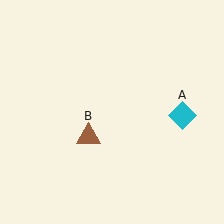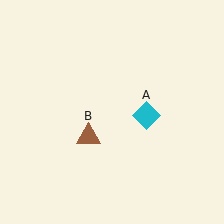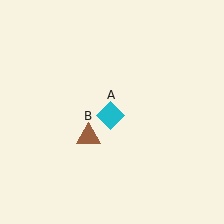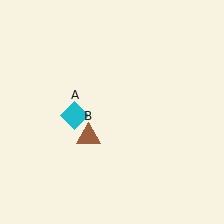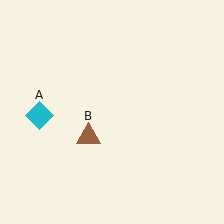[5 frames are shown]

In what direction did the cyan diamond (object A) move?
The cyan diamond (object A) moved left.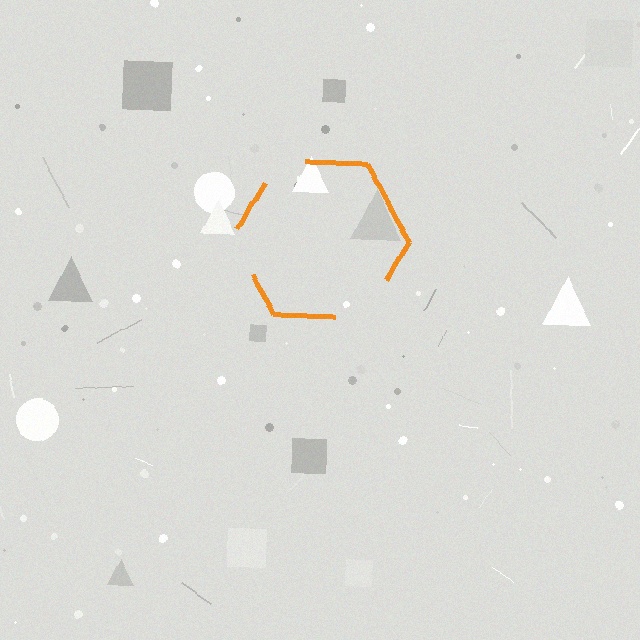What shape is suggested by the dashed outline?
The dashed outline suggests a hexagon.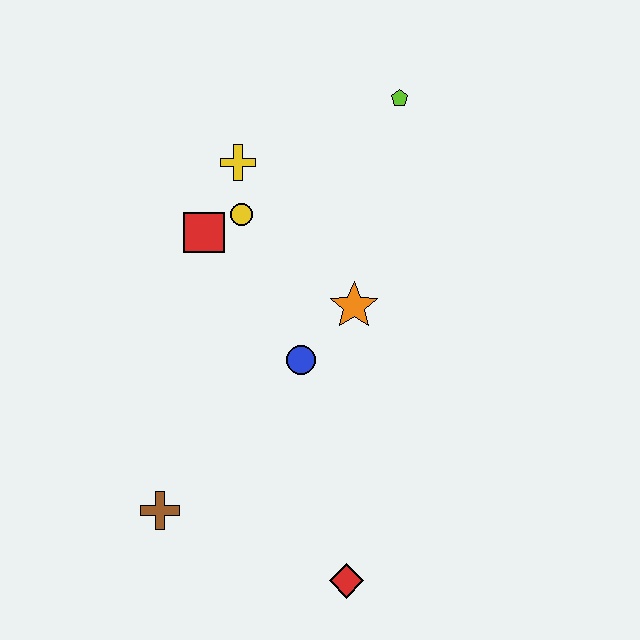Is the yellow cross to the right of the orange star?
No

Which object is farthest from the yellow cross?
The red diamond is farthest from the yellow cross.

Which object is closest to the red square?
The yellow circle is closest to the red square.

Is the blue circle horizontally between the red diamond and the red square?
Yes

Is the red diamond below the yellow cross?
Yes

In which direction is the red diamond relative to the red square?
The red diamond is below the red square.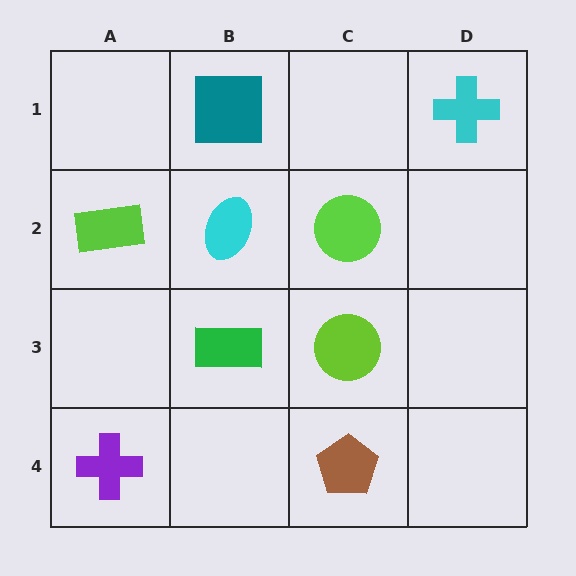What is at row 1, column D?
A cyan cross.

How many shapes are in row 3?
2 shapes.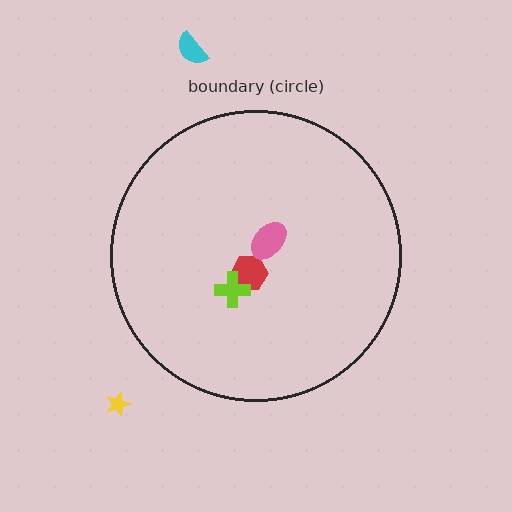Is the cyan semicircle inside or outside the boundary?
Outside.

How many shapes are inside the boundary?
3 inside, 2 outside.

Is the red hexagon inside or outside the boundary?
Inside.